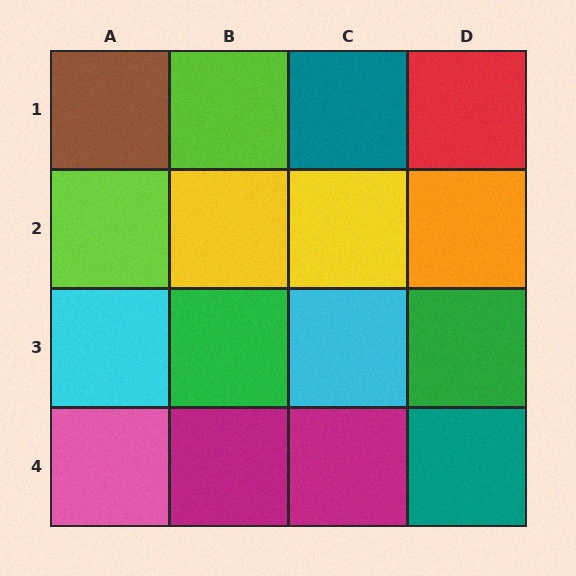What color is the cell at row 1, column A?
Brown.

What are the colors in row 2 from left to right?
Lime, yellow, yellow, orange.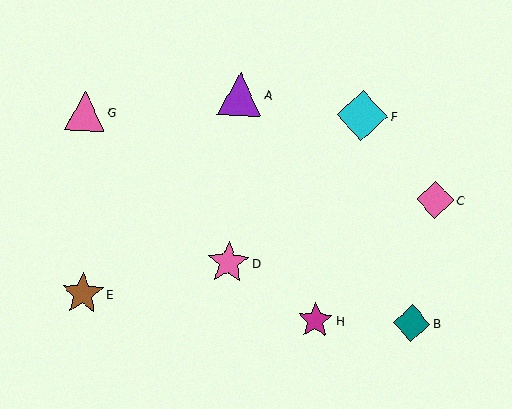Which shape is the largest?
The cyan diamond (labeled F) is the largest.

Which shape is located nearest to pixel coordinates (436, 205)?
The pink diamond (labeled C) at (435, 200) is nearest to that location.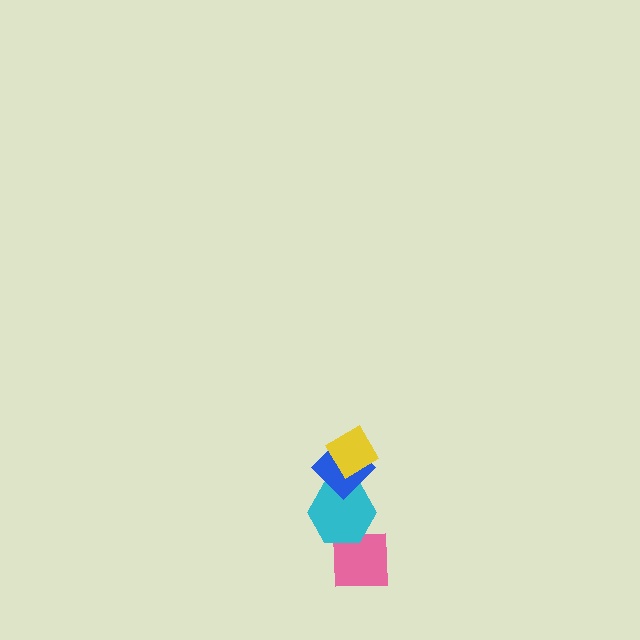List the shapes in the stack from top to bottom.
From top to bottom: the yellow diamond, the blue diamond, the cyan hexagon, the pink square.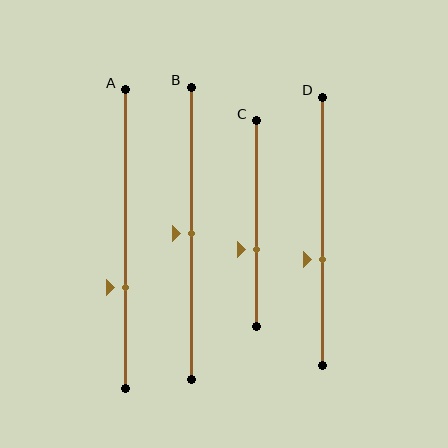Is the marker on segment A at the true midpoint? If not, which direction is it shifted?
No, the marker on segment A is shifted downward by about 16% of the segment length.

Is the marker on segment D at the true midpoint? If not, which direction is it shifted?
No, the marker on segment D is shifted downward by about 11% of the segment length.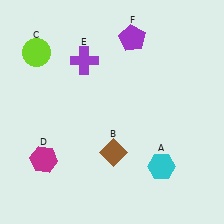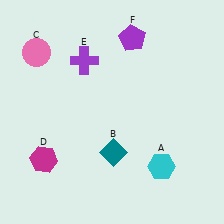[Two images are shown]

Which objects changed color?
B changed from brown to teal. C changed from lime to pink.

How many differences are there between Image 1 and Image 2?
There are 2 differences between the two images.